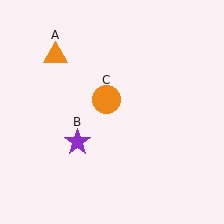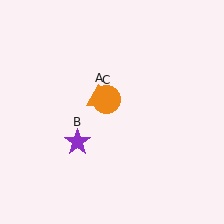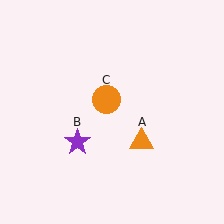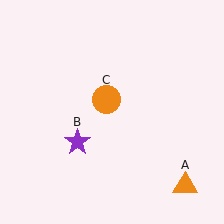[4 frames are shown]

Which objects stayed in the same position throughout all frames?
Purple star (object B) and orange circle (object C) remained stationary.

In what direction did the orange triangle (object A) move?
The orange triangle (object A) moved down and to the right.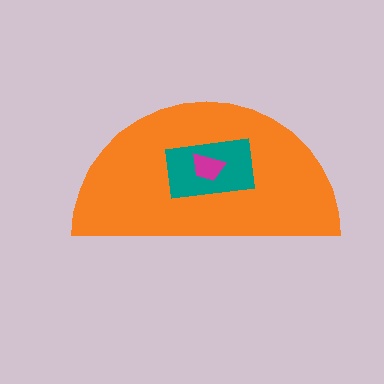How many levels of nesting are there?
3.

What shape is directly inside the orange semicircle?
The teal rectangle.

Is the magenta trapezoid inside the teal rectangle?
Yes.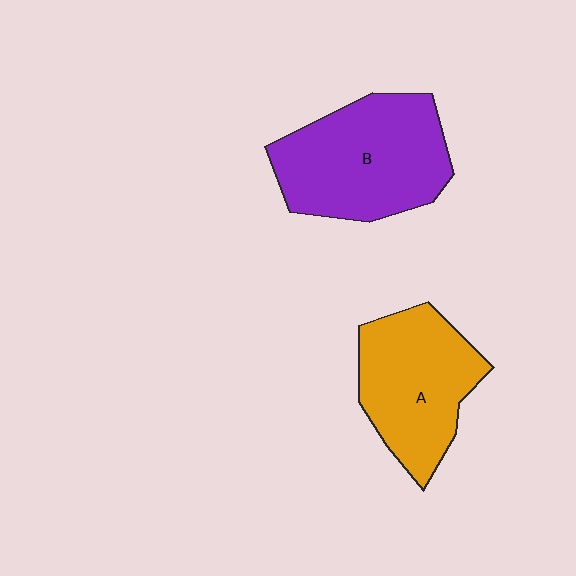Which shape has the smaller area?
Shape A (orange).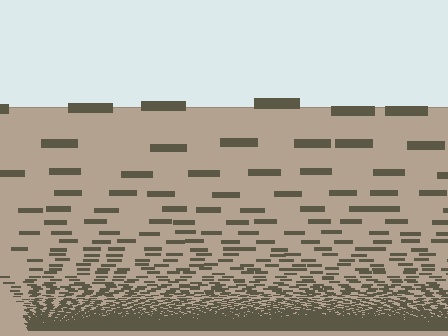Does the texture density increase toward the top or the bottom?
Density increases toward the bottom.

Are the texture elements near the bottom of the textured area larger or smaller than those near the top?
Smaller. The gradient is inverted — elements near the bottom are smaller and denser.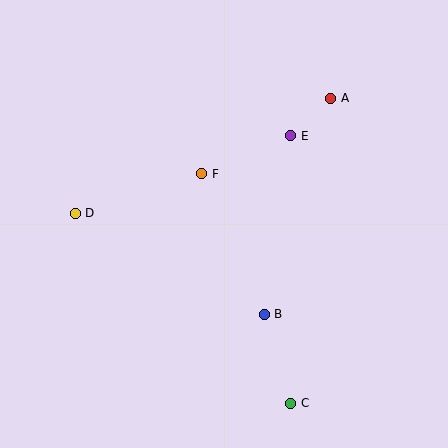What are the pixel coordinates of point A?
Point A is at (331, 98).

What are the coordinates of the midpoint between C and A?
The midpoint between C and A is at (311, 251).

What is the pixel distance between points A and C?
The distance between A and C is 308 pixels.